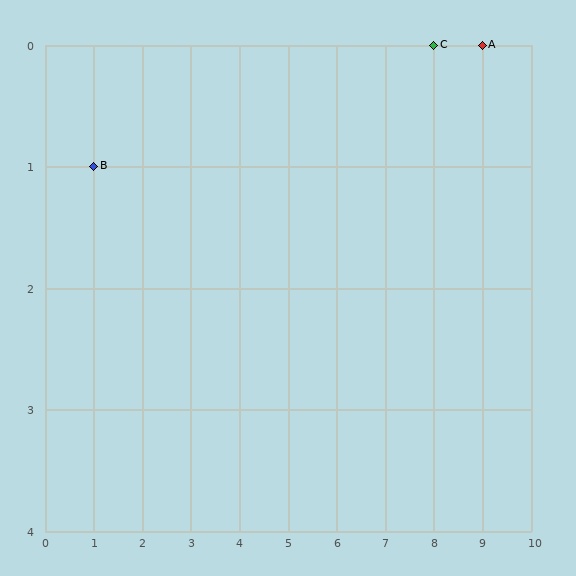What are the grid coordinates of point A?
Point A is at grid coordinates (9, 0).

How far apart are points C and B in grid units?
Points C and B are 7 columns and 1 row apart (about 7.1 grid units diagonally).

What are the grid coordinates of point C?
Point C is at grid coordinates (8, 0).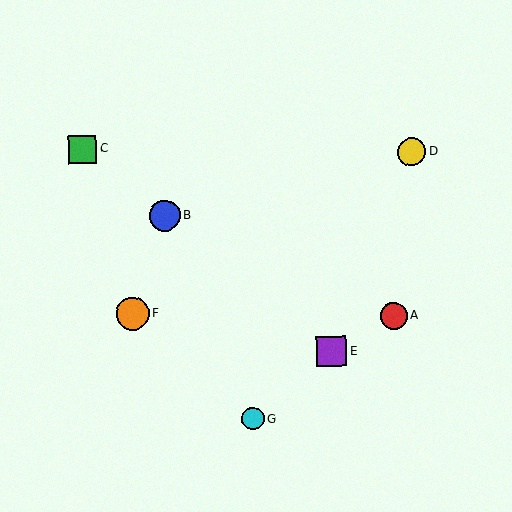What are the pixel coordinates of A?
Object A is at (394, 316).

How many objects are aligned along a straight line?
3 objects (B, C, E) are aligned along a straight line.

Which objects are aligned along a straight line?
Objects B, C, E are aligned along a straight line.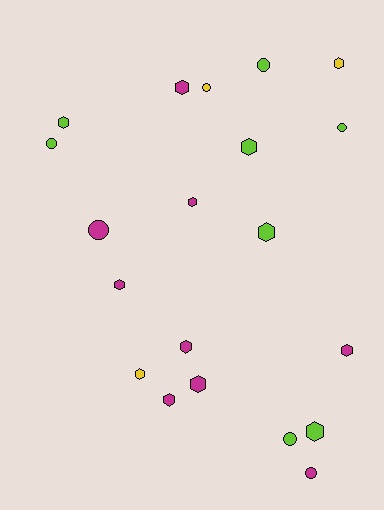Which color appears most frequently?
Magenta, with 9 objects.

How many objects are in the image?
There are 20 objects.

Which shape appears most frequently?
Hexagon, with 13 objects.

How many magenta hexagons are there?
There are 7 magenta hexagons.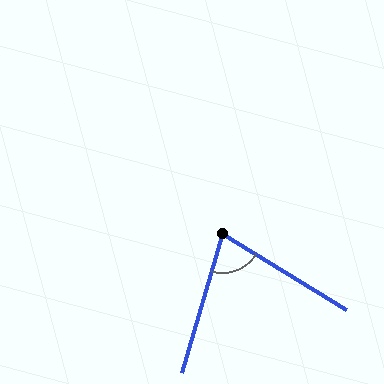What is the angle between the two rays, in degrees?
Approximately 75 degrees.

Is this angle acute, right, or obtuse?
It is acute.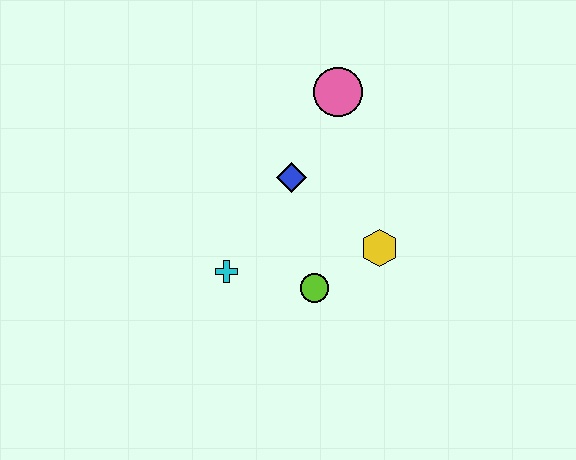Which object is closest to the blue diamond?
The pink circle is closest to the blue diamond.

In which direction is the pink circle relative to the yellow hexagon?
The pink circle is above the yellow hexagon.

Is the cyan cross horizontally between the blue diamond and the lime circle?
No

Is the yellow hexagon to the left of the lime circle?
No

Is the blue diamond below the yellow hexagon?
No